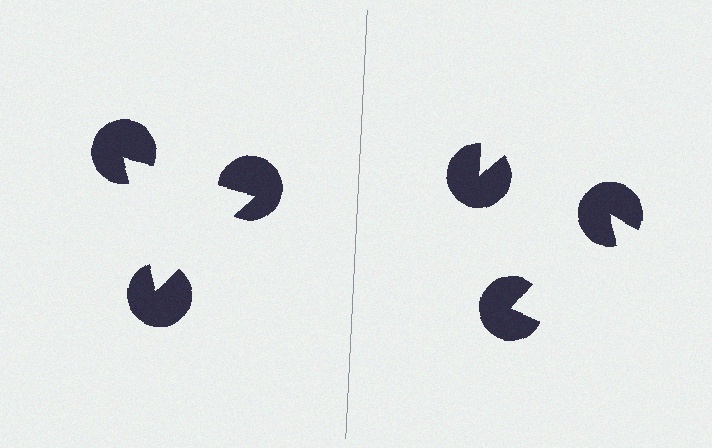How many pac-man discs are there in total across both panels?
6 — 3 on each side.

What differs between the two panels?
The pac-man discs are positioned identically on both sides; only the wedge orientations differ. On the left they align to a triangle; on the right they are misaligned.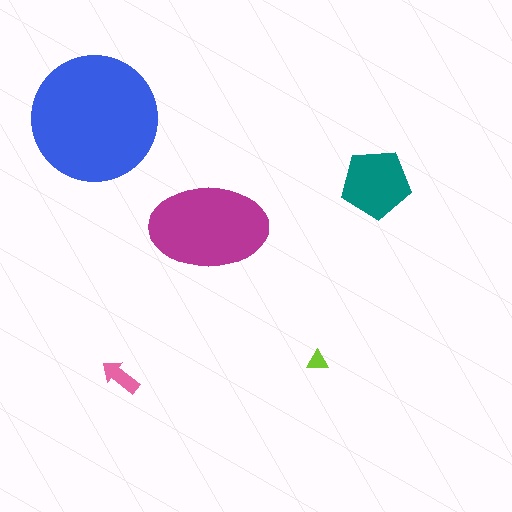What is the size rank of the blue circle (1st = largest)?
1st.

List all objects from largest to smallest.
The blue circle, the magenta ellipse, the teal pentagon, the pink arrow, the lime triangle.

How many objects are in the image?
There are 5 objects in the image.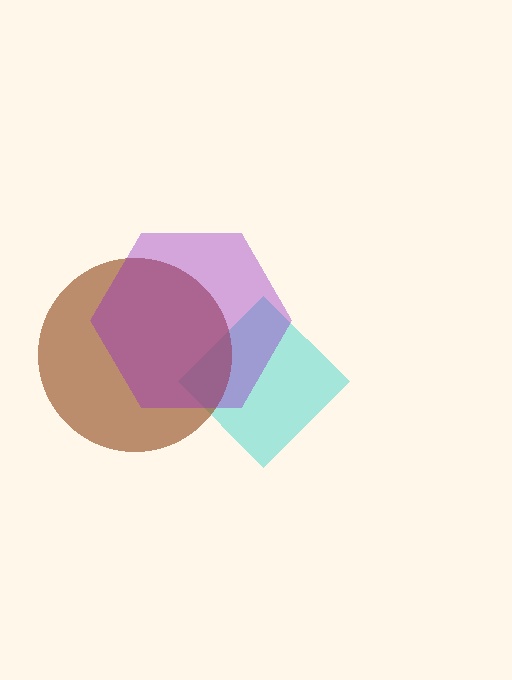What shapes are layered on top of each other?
The layered shapes are: a cyan diamond, a brown circle, a purple hexagon.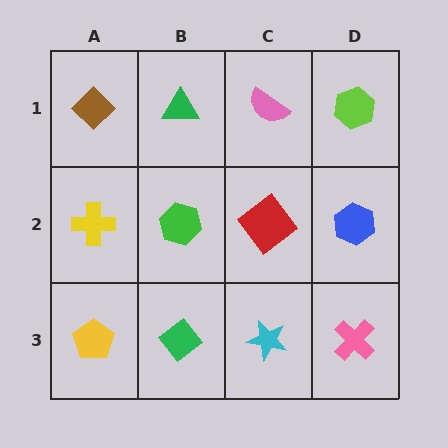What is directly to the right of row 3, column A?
A green diamond.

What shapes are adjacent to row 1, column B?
A green hexagon (row 2, column B), a brown diamond (row 1, column A), a pink semicircle (row 1, column C).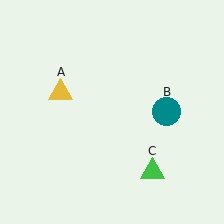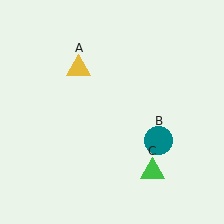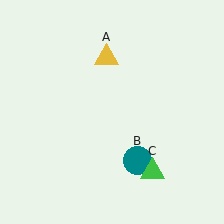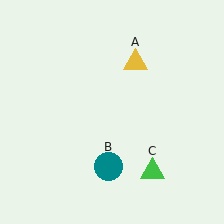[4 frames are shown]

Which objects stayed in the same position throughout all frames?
Green triangle (object C) remained stationary.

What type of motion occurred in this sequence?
The yellow triangle (object A), teal circle (object B) rotated clockwise around the center of the scene.